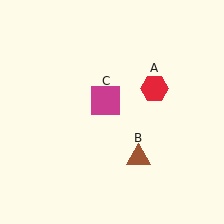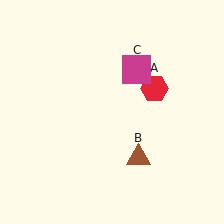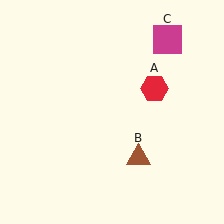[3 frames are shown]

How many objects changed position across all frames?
1 object changed position: magenta square (object C).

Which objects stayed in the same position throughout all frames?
Red hexagon (object A) and brown triangle (object B) remained stationary.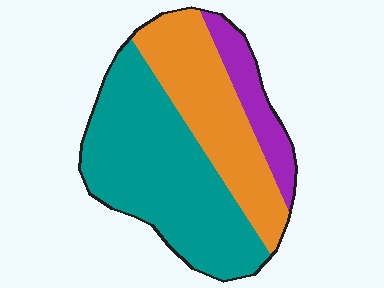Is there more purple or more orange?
Orange.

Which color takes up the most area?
Teal, at roughly 55%.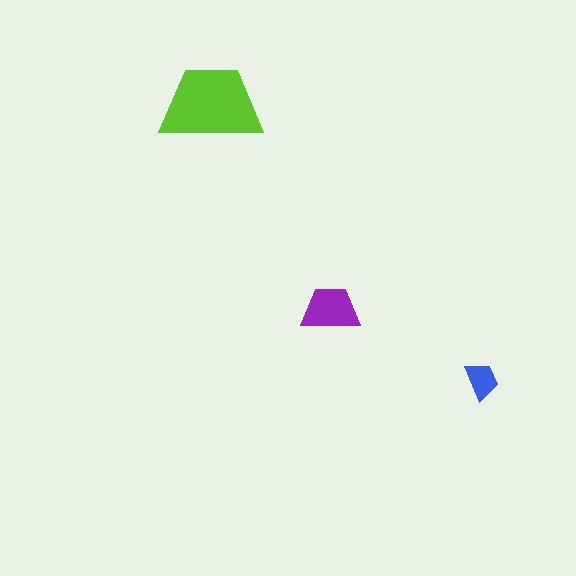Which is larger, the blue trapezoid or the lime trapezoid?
The lime one.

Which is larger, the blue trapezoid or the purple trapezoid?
The purple one.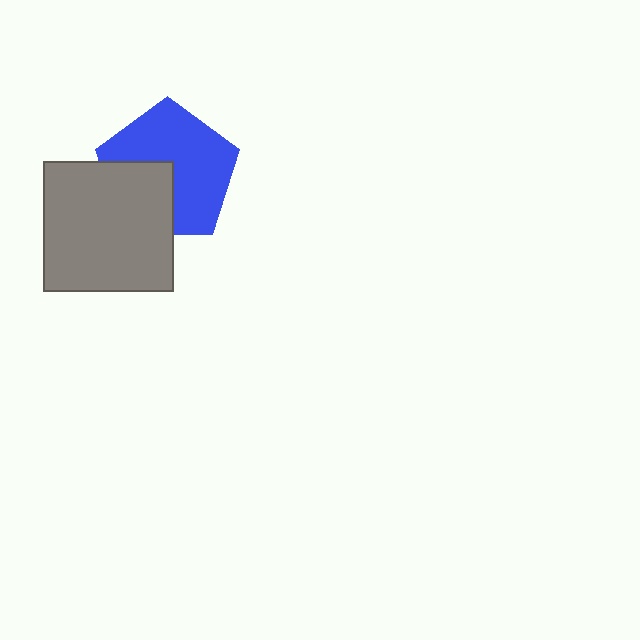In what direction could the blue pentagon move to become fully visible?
The blue pentagon could move toward the upper-right. That would shift it out from behind the gray square entirely.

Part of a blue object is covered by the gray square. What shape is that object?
It is a pentagon.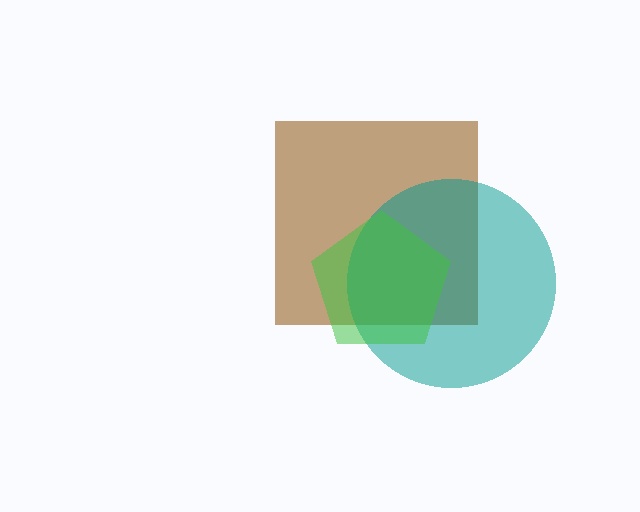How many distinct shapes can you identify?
There are 3 distinct shapes: a brown square, a teal circle, a green pentagon.